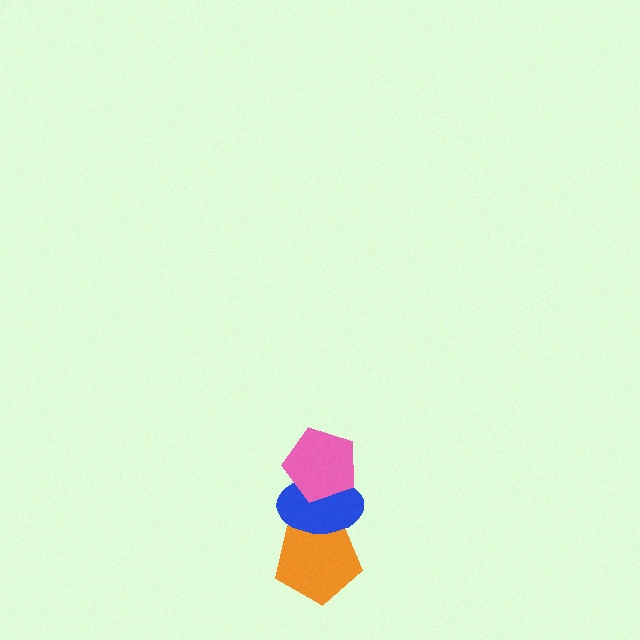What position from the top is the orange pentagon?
The orange pentagon is 3rd from the top.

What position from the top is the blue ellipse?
The blue ellipse is 2nd from the top.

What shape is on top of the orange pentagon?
The blue ellipse is on top of the orange pentagon.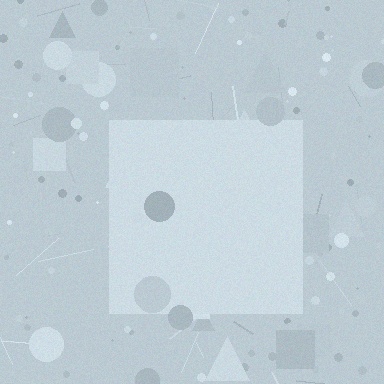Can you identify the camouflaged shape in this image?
The camouflaged shape is a square.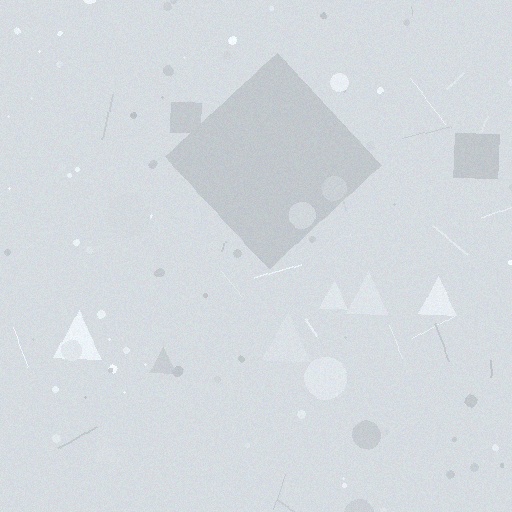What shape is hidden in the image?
A diamond is hidden in the image.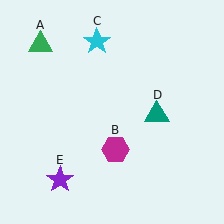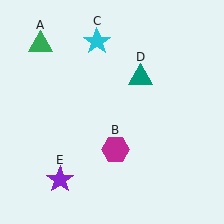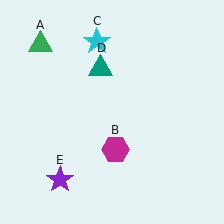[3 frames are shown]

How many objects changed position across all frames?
1 object changed position: teal triangle (object D).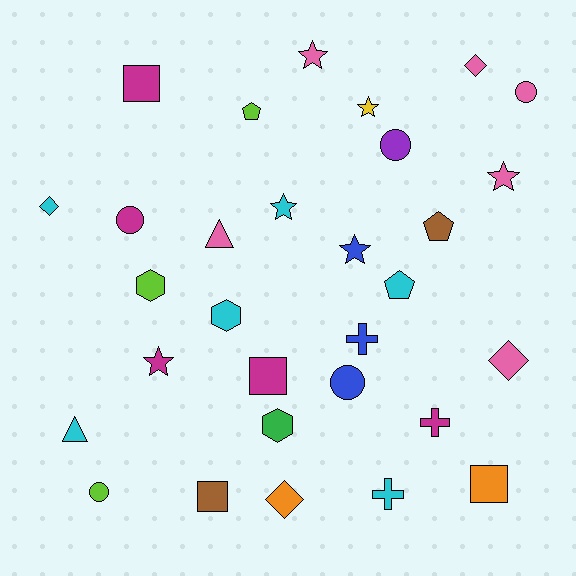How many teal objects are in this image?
There are no teal objects.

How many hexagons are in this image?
There are 3 hexagons.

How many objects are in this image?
There are 30 objects.